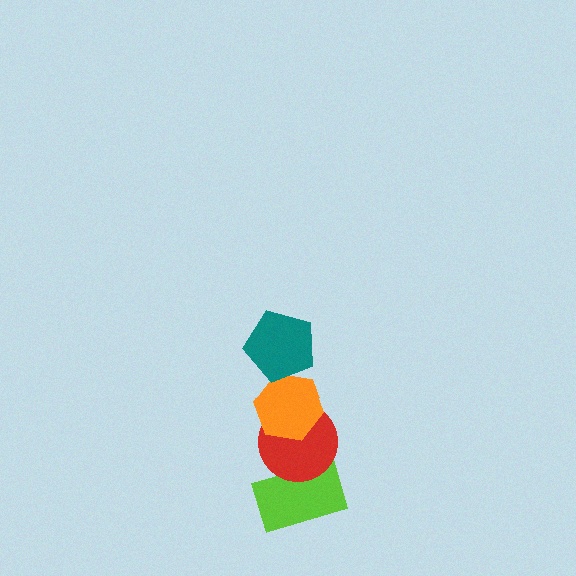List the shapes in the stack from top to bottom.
From top to bottom: the teal pentagon, the orange hexagon, the red circle, the lime rectangle.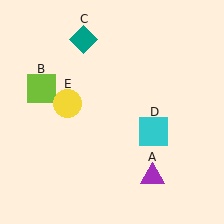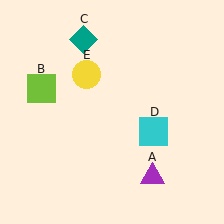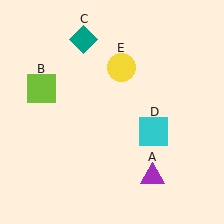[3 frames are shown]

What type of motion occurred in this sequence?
The yellow circle (object E) rotated clockwise around the center of the scene.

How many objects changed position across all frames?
1 object changed position: yellow circle (object E).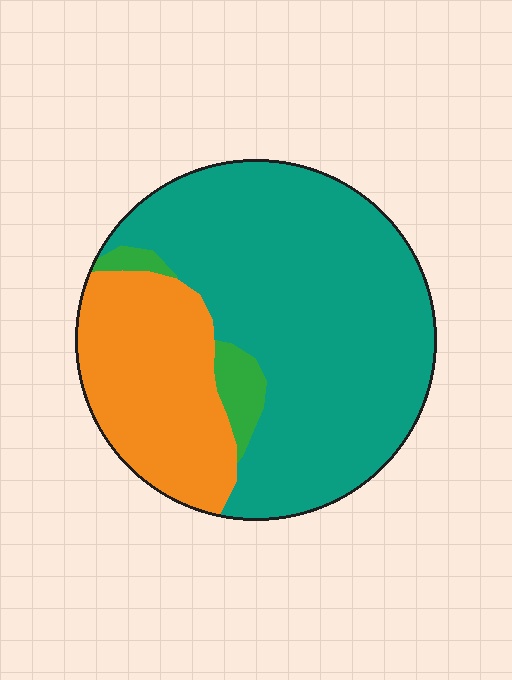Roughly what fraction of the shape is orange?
Orange covers roughly 30% of the shape.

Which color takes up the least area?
Green, at roughly 5%.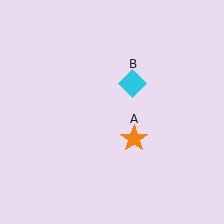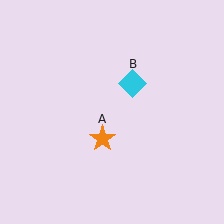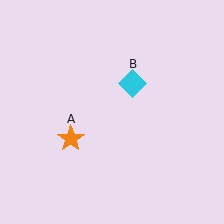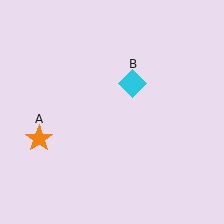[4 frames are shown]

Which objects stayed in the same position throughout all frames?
Cyan diamond (object B) remained stationary.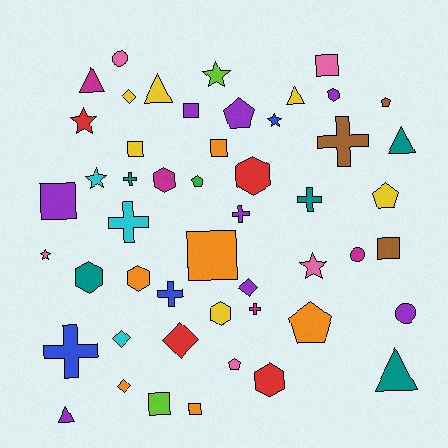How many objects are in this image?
There are 50 objects.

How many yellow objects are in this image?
There are 6 yellow objects.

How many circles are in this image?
There are 3 circles.